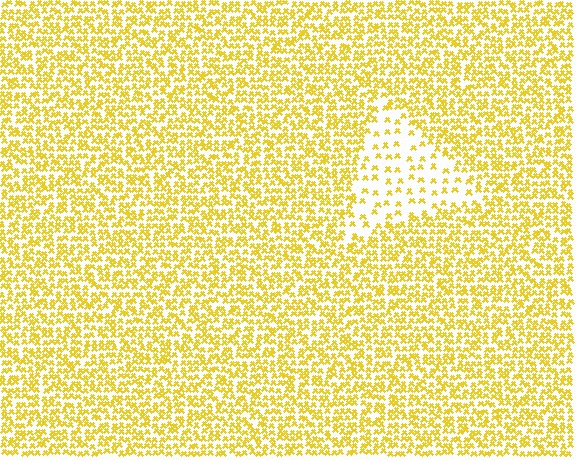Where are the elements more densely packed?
The elements are more densely packed outside the triangle boundary.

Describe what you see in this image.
The image contains small yellow elements arranged at two different densities. A triangle-shaped region is visible where the elements are less densely packed than the surrounding area.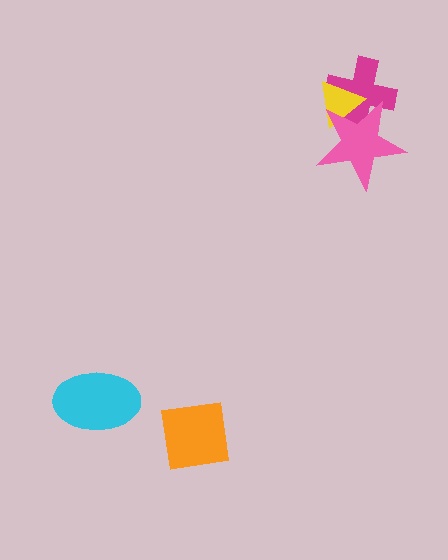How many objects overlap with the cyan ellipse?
0 objects overlap with the cyan ellipse.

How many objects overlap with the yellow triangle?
2 objects overlap with the yellow triangle.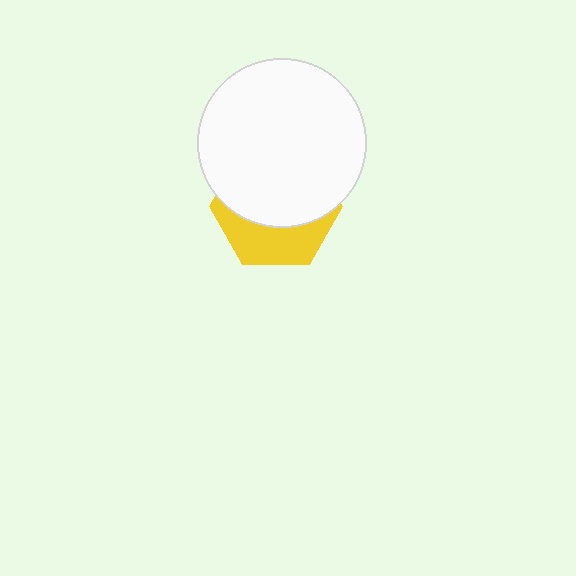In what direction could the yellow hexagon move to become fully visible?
The yellow hexagon could move down. That would shift it out from behind the white circle entirely.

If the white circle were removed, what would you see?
You would see the complete yellow hexagon.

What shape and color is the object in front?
The object in front is a white circle.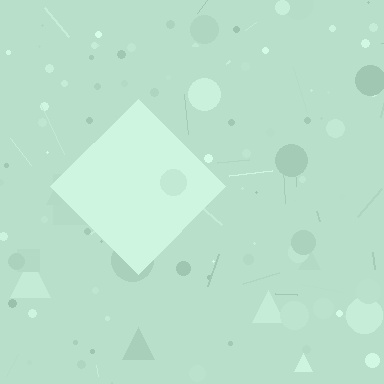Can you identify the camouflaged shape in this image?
The camouflaged shape is a diamond.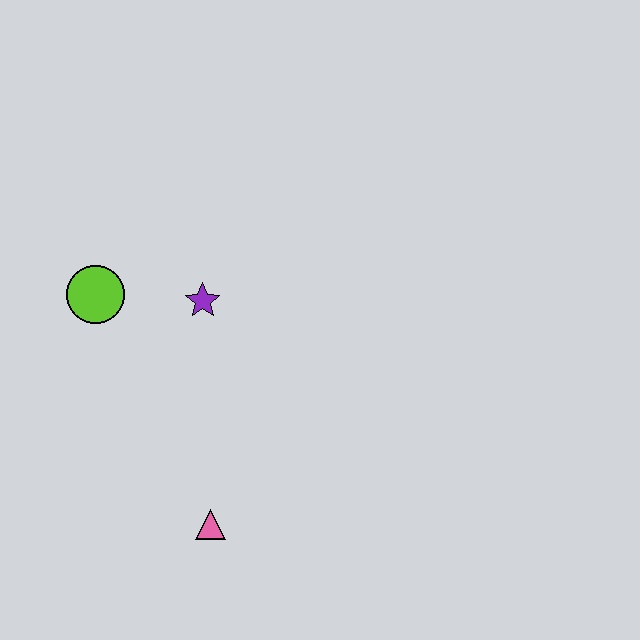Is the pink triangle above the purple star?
No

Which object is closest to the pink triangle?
The purple star is closest to the pink triangle.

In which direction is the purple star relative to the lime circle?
The purple star is to the right of the lime circle.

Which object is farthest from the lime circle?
The pink triangle is farthest from the lime circle.